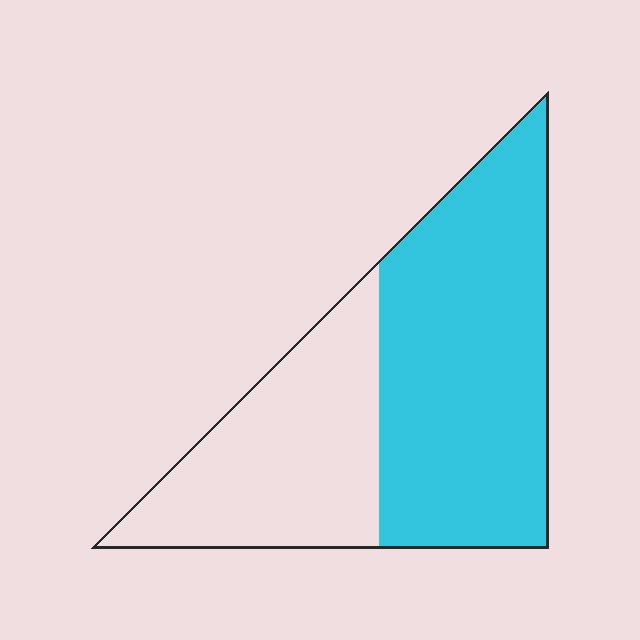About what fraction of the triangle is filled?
About three fifths (3/5).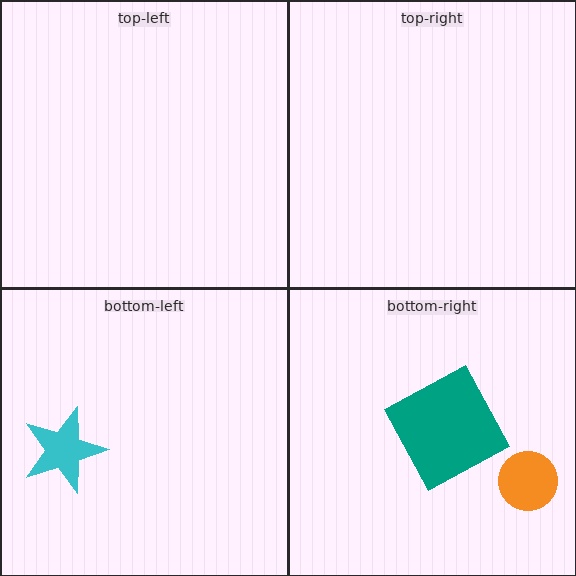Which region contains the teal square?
The bottom-right region.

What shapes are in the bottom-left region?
The cyan star.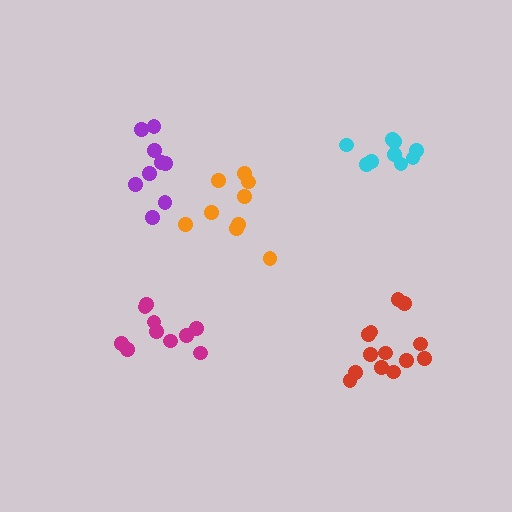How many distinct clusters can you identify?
There are 5 distinct clusters.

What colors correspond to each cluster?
The clusters are colored: magenta, cyan, red, orange, purple.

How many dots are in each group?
Group 1: 10 dots, Group 2: 9 dots, Group 3: 13 dots, Group 4: 9 dots, Group 5: 9 dots (50 total).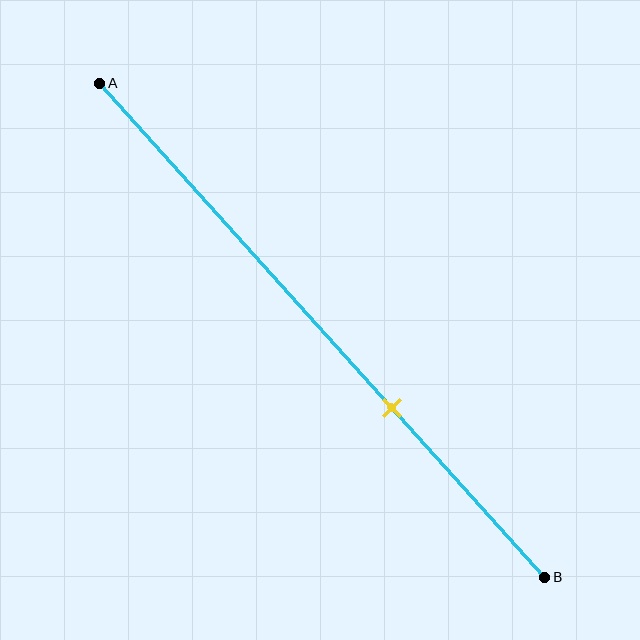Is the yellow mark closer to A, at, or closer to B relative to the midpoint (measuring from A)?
The yellow mark is closer to point B than the midpoint of segment AB.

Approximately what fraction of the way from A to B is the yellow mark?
The yellow mark is approximately 65% of the way from A to B.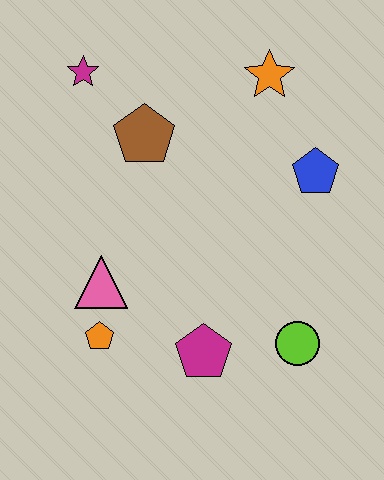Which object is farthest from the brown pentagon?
The lime circle is farthest from the brown pentagon.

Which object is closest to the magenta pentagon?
The lime circle is closest to the magenta pentagon.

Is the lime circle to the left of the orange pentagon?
No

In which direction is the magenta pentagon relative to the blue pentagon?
The magenta pentagon is below the blue pentagon.